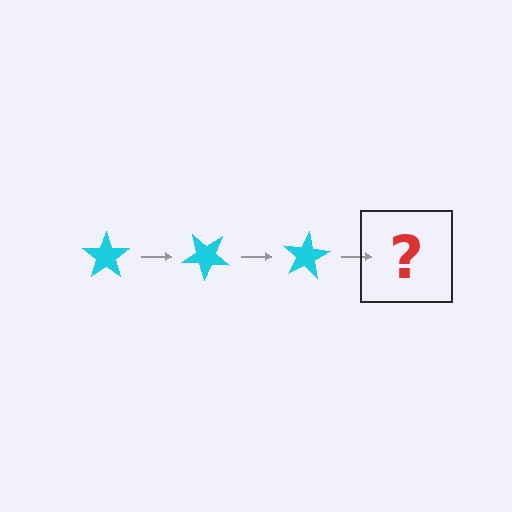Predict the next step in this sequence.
The next step is a cyan star rotated 120 degrees.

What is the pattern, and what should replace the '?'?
The pattern is that the star rotates 40 degrees each step. The '?' should be a cyan star rotated 120 degrees.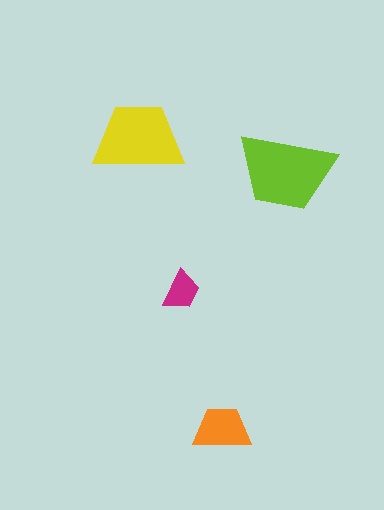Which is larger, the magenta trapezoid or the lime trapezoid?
The lime one.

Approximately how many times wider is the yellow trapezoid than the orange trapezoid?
About 1.5 times wider.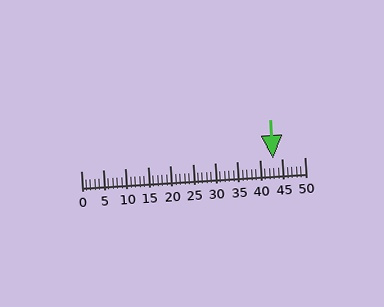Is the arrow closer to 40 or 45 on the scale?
The arrow is closer to 45.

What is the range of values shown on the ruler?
The ruler shows values from 0 to 50.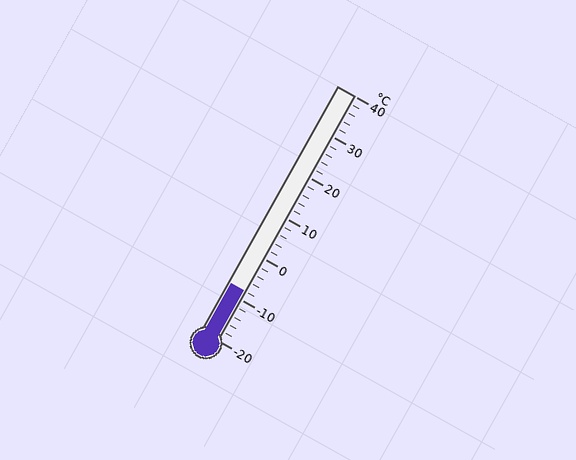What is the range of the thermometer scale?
The thermometer scale ranges from -20°C to 40°C.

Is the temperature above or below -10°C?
The temperature is above -10°C.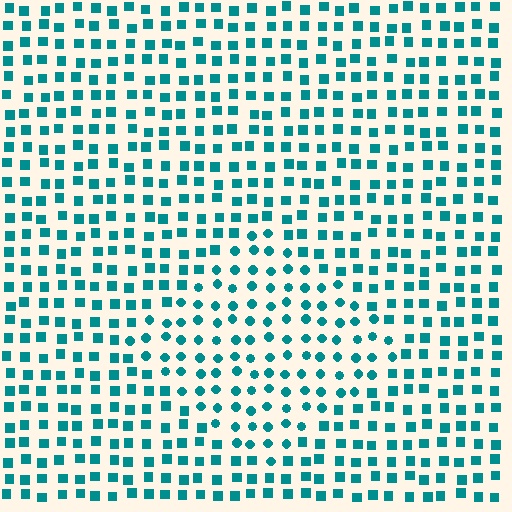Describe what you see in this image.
The image is filled with small teal elements arranged in a uniform grid. A diamond-shaped region contains circles, while the surrounding area contains squares. The boundary is defined purely by the change in element shape.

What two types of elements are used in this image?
The image uses circles inside the diamond region and squares outside it.